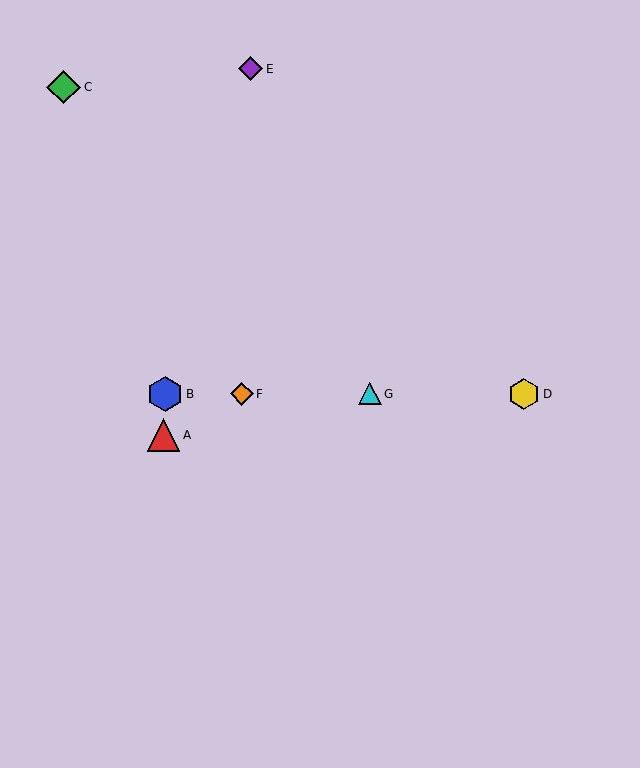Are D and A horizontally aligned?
No, D is at y≈394 and A is at y≈435.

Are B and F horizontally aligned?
Yes, both are at y≈394.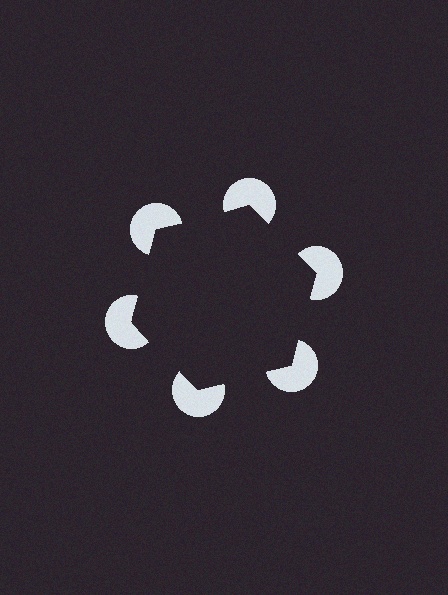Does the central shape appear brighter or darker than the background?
It typically appears slightly darker than the background, even though no actual brightness change is drawn.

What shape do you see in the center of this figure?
An illusory hexagon — its edges are inferred from the aligned wedge cuts in the pac-man discs, not physically drawn.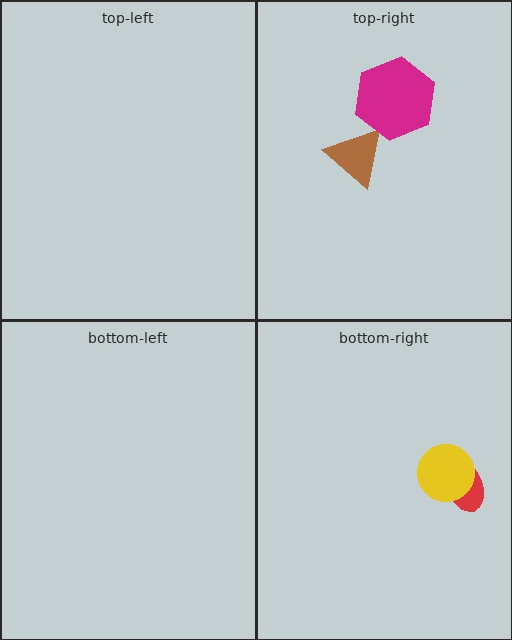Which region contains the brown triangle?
The top-right region.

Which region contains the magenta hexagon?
The top-right region.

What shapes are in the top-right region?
The brown triangle, the magenta hexagon.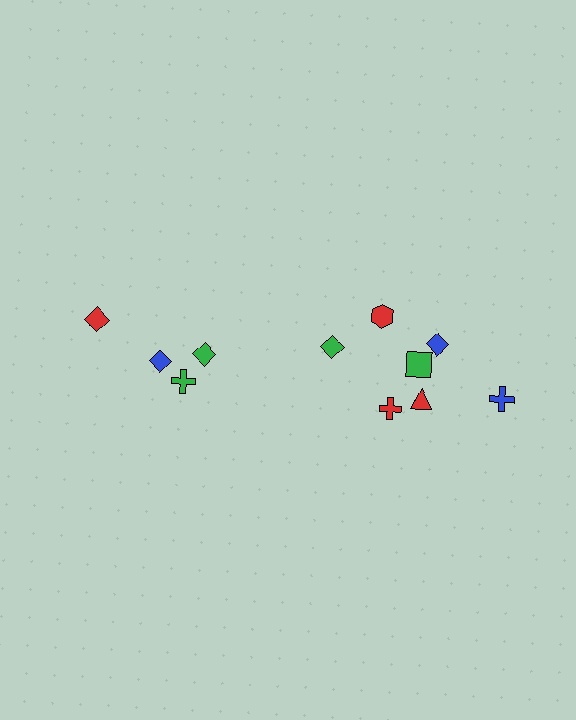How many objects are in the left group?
There are 4 objects.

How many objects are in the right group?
There are 7 objects.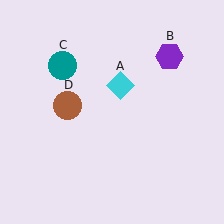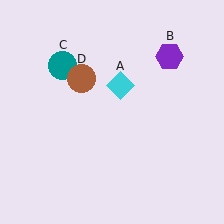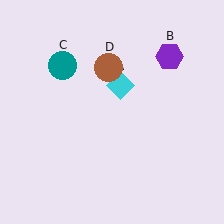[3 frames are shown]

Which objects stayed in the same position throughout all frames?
Cyan diamond (object A) and purple hexagon (object B) and teal circle (object C) remained stationary.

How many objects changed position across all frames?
1 object changed position: brown circle (object D).